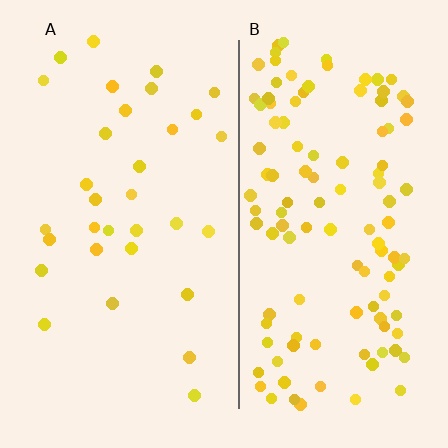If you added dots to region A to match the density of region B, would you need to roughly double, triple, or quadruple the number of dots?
Approximately quadruple.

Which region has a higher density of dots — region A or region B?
B (the right).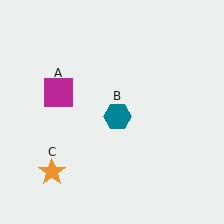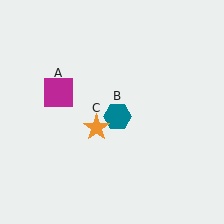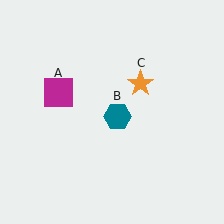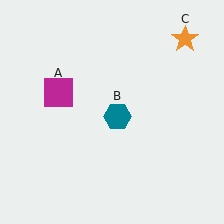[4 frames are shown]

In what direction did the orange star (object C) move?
The orange star (object C) moved up and to the right.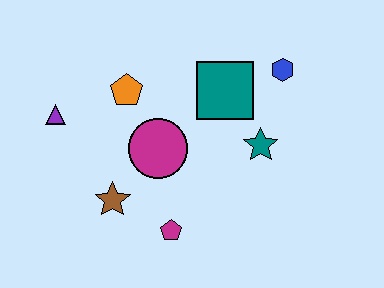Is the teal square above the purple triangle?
Yes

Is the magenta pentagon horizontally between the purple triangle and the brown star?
No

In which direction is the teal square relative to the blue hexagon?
The teal square is to the left of the blue hexagon.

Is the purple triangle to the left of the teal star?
Yes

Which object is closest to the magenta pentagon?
The brown star is closest to the magenta pentagon.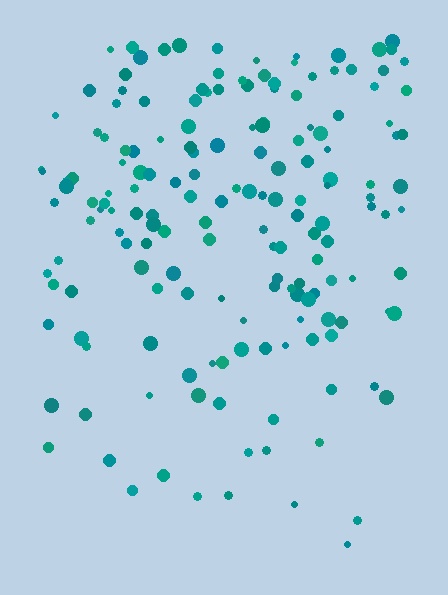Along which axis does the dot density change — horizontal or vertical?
Vertical.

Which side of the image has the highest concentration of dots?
The top.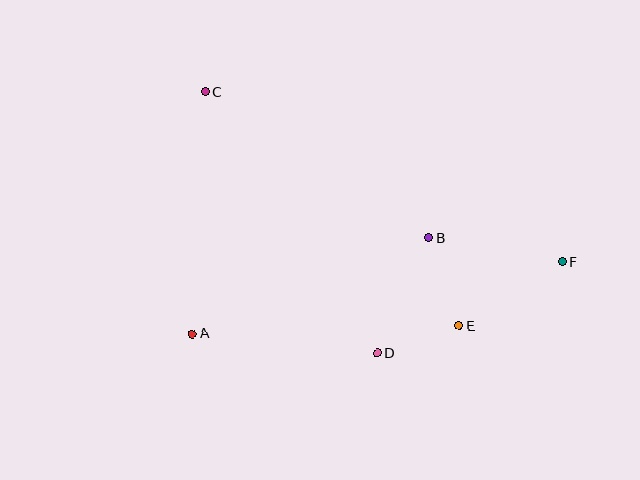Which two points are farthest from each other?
Points C and F are farthest from each other.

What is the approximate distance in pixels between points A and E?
The distance between A and E is approximately 267 pixels.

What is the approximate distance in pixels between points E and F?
The distance between E and F is approximately 121 pixels.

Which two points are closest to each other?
Points D and E are closest to each other.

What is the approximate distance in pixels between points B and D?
The distance between B and D is approximately 127 pixels.